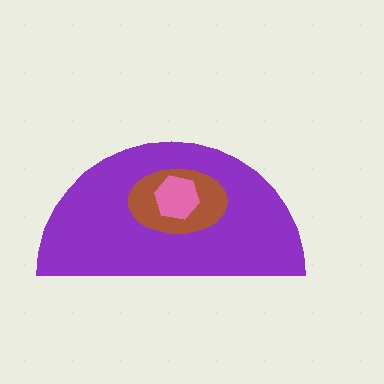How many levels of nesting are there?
3.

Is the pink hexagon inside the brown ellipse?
Yes.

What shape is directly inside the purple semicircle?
The brown ellipse.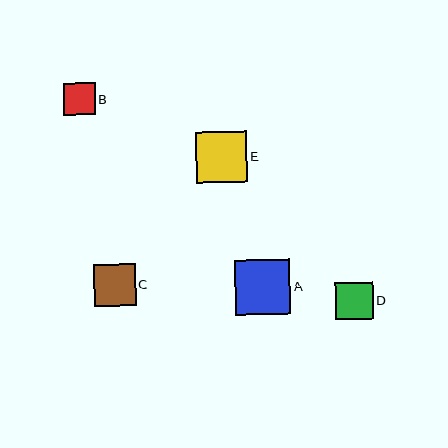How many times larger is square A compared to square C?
Square A is approximately 1.3 times the size of square C.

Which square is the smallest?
Square B is the smallest with a size of approximately 32 pixels.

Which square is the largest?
Square A is the largest with a size of approximately 55 pixels.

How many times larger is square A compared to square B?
Square A is approximately 1.7 times the size of square B.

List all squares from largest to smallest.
From largest to smallest: A, E, C, D, B.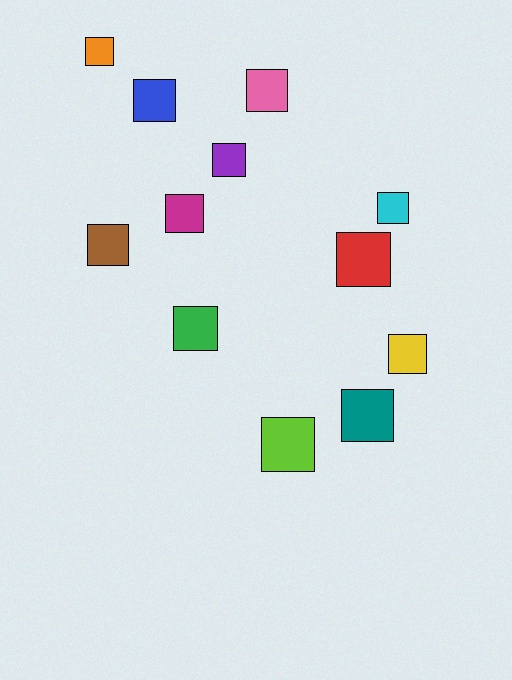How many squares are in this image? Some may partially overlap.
There are 12 squares.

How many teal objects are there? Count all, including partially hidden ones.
There is 1 teal object.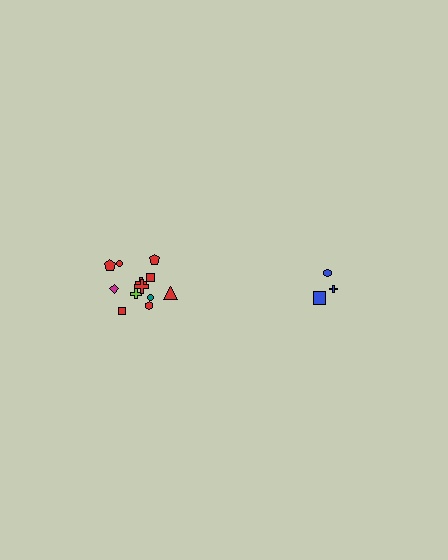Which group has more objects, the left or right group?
The left group.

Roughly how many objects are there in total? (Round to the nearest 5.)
Roughly 15 objects in total.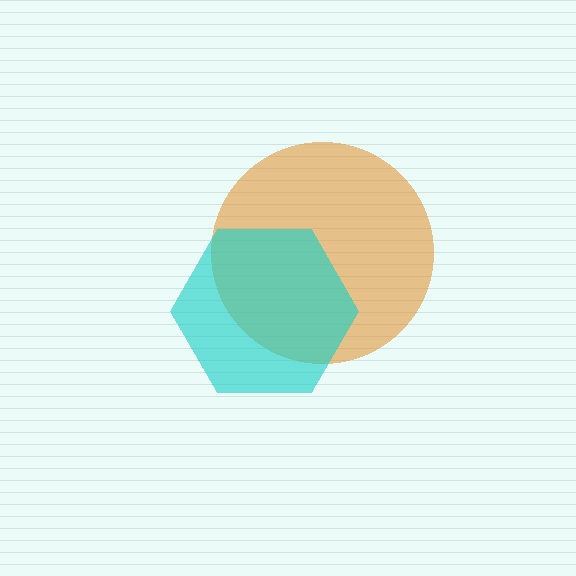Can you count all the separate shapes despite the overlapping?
Yes, there are 2 separate shapes.